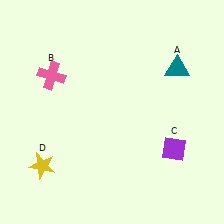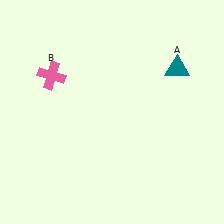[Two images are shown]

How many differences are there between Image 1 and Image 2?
There are 2 differences between the two images.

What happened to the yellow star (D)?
The yellow star (D) was removed in Image 2. It was in the bottom-left area of Image 1.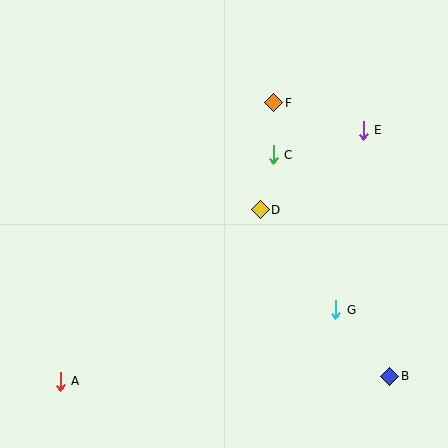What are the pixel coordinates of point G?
Point G is at (336, 310).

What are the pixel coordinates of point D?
Point D is at (260, 210).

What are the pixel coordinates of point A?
Point A is at (60, 381).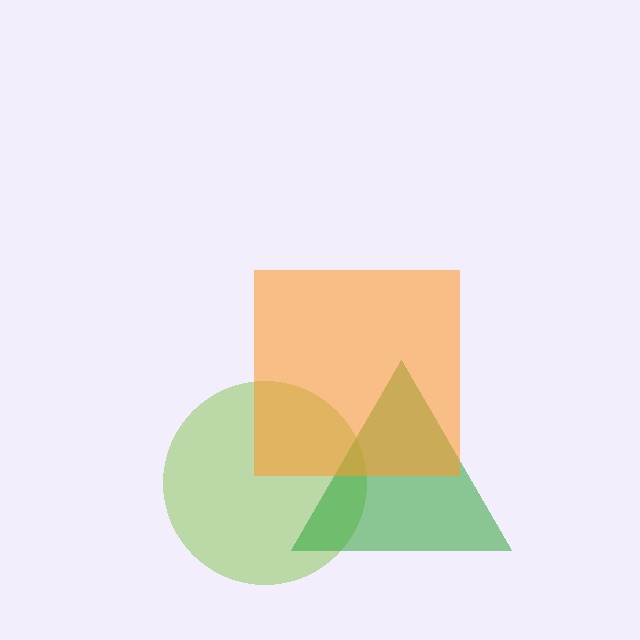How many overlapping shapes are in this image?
There are 3 overlapping shapes in the image.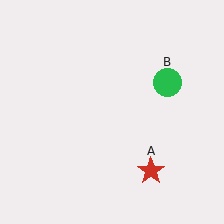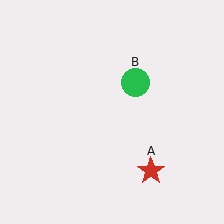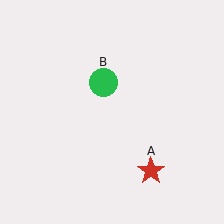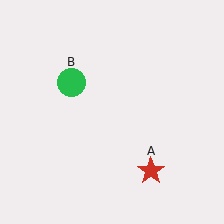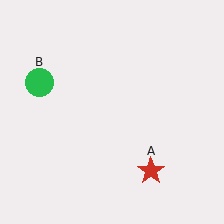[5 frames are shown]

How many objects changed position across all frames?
1 object changed position: green circle (object B).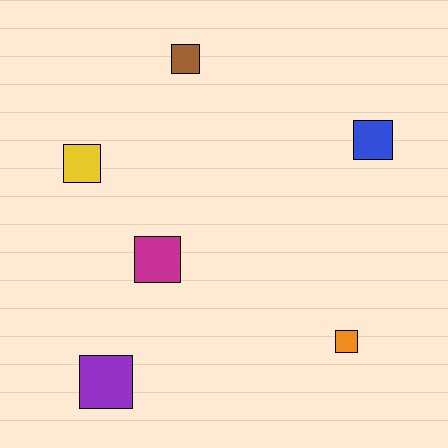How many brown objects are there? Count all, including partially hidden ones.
There is 1 brown object.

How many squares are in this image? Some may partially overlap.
There are 6 squares.